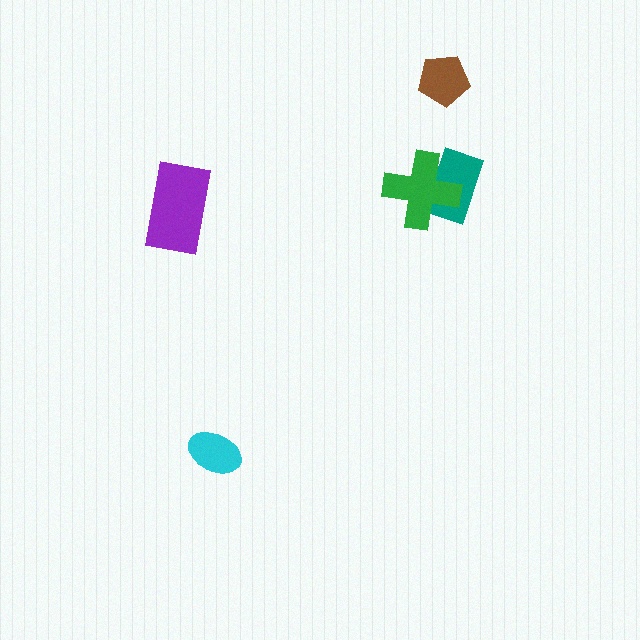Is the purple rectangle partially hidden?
No, no other shape covers it.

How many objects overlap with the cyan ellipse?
0 objects overlap with the cyan ellipse.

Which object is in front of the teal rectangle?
The green cross is in front of the teal rectangle.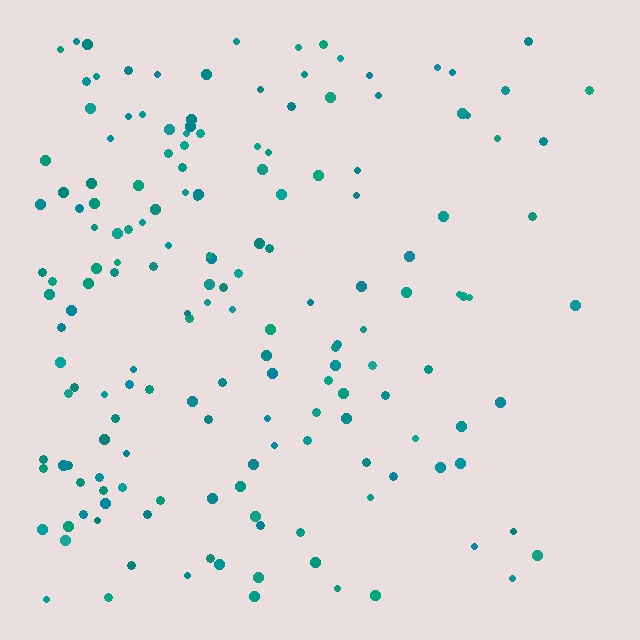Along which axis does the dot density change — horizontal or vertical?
Horizontal.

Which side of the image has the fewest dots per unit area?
The right.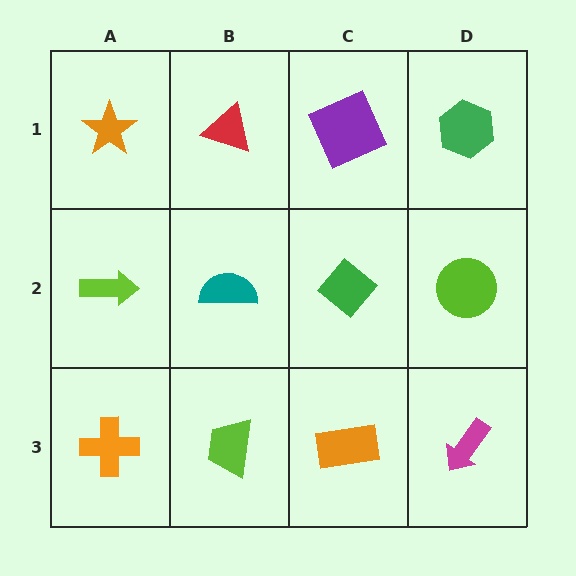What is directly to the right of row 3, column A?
A lime trapezoid.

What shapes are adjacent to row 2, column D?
A green hexagon (row 1, column D), a magenta arrow (row 3, column D), a green diamond (row 2, column C).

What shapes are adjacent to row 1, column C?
A green diamond (row 2, column C), a red triangle (row 1, column B), a green hexagon (row 1, column D).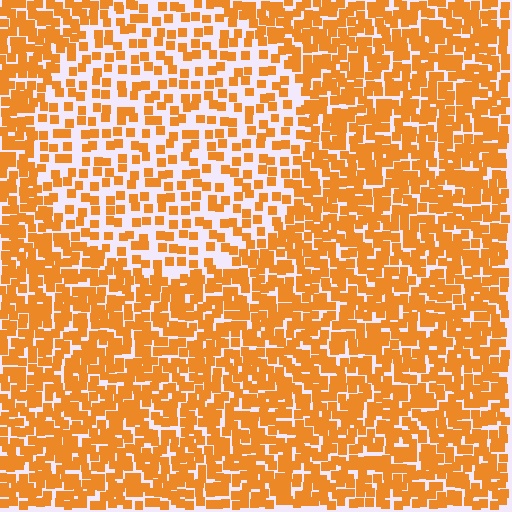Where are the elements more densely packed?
The elements are more densely packed outside the circle boundary.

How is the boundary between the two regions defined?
The boundary is defined by a change in element density (approximately 2.0x ratio). All elements are the same color, size, and shape.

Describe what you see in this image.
The image contains small orange elements arranged at two different densities. A circle-shaped region is visible where the elements are less densely packed than the surrounding area.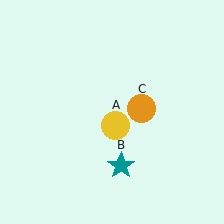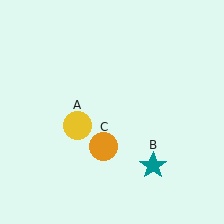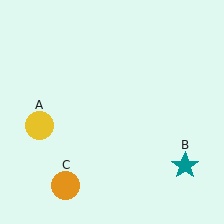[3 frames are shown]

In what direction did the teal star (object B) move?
The teal star (object B) moved right.